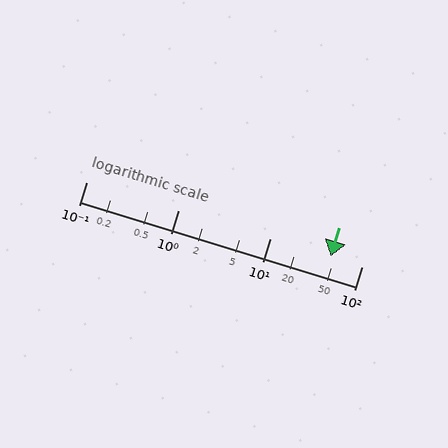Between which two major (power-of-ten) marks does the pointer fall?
The pointer is between 10 and 100.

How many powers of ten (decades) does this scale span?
The scale spans 3 decades, from 0.1 to 100.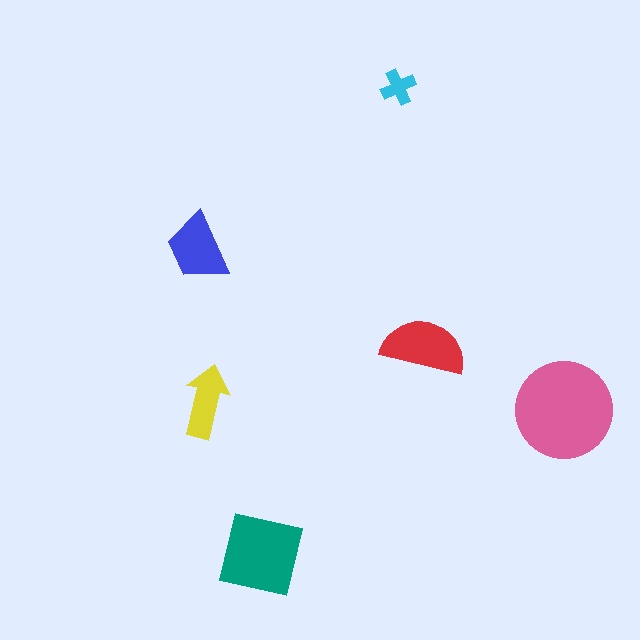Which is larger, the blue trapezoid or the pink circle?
The pink circle.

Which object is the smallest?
The cyan cross.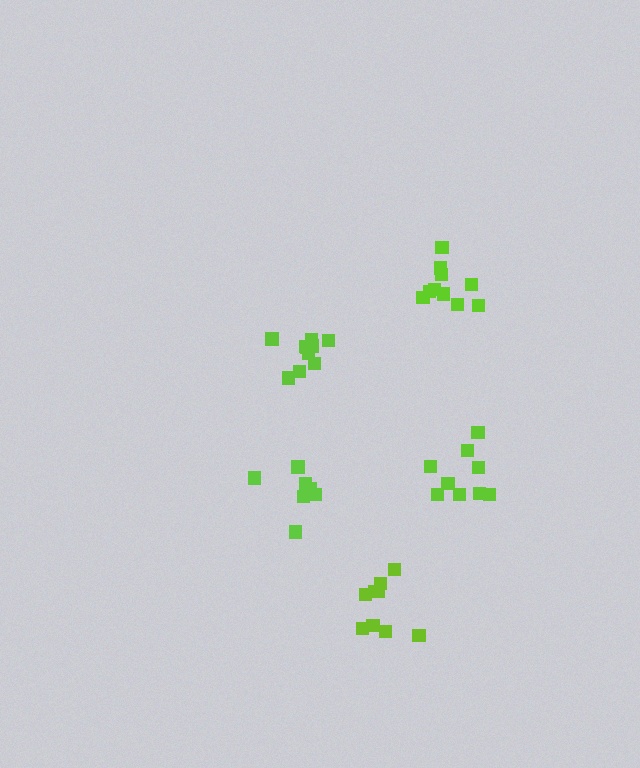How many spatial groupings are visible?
There are 5 spatial groupings.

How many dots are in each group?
Group 1: 7 dots, Group 2: 10 dots, Group 3: 9 dots, Group 4: 10 dots, Group 5: 9 dots (45 total).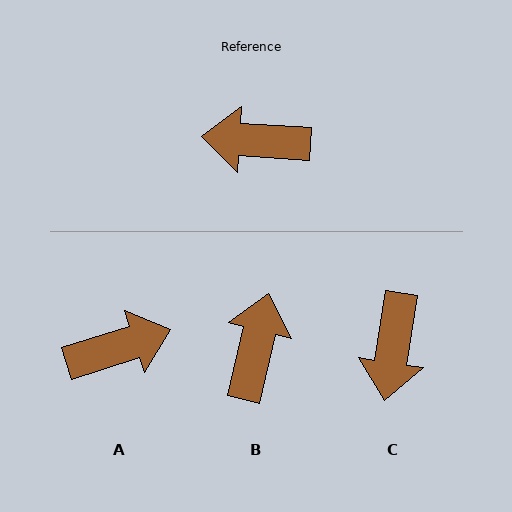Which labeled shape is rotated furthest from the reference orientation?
A, about 158 degrees away.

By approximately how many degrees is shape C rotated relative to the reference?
Approximately 85 degrees counter-clockwise.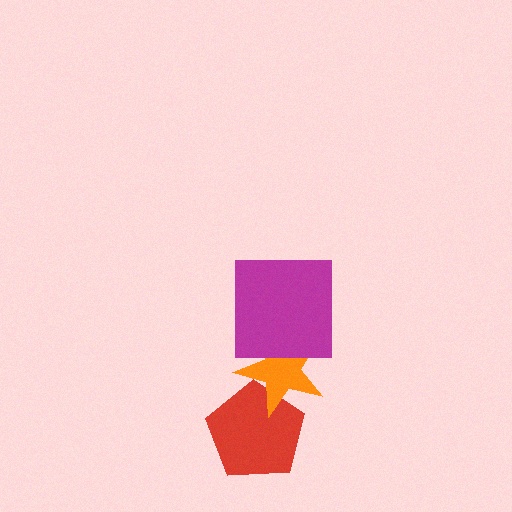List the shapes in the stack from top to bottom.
From top to bottom: the magenta square, the orange star, the red pentagon.